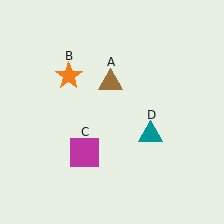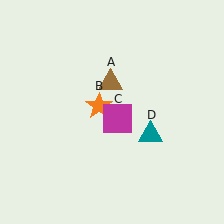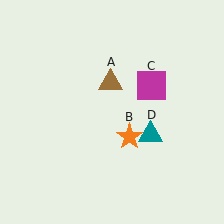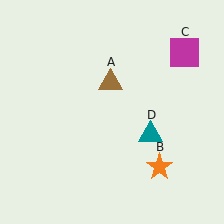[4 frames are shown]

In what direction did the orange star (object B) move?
The orange star (object B) moved down and to the right.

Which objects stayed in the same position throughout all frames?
Brown triangle (object A) and teal triangle (object D) remained stationary.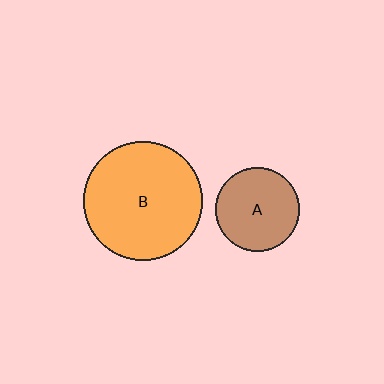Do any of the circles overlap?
No, none of the circles overlap.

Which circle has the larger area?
Circle B (orange).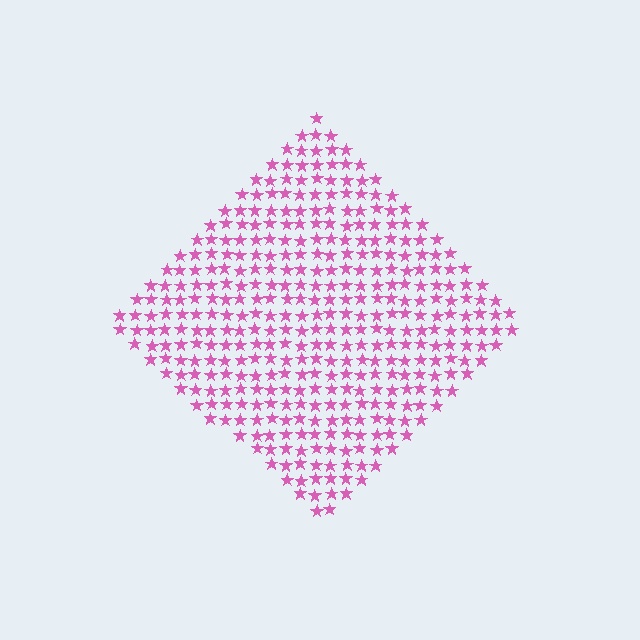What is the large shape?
The large shape is a diamond.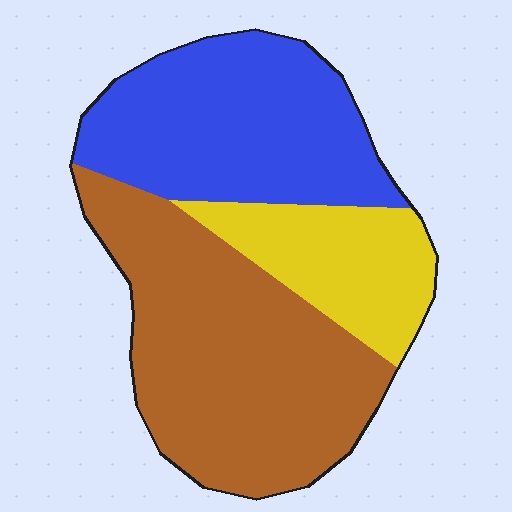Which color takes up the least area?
Yellow, at roughly 20%.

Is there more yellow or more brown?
Brown.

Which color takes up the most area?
Brown, at roughly 45%.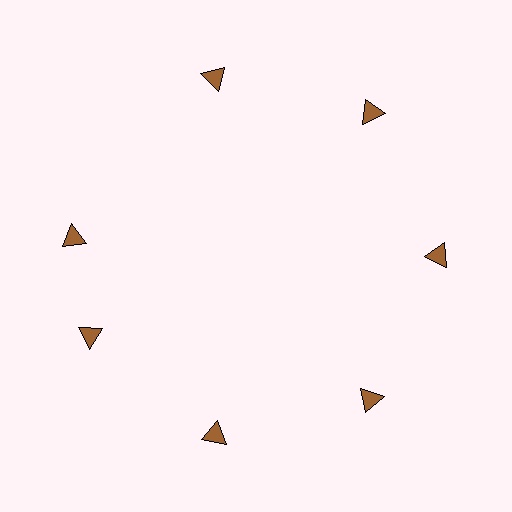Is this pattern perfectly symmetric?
No. The 7 brown triangles are arranged in a ring, but one element near the 10 o'clock position is rotated out of alignment along the ring, breaking the 7-fold rotational symmetry.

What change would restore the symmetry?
The symmetry would be restored by rotating it back into even spacing with its neighbors so that all 7 triangles sit at equal angles and equal distance from the center.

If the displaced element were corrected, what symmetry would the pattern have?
It would have 7-fold rotational symmetry — the pattern would map onto itself every 51 degrees.